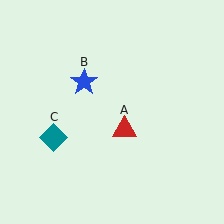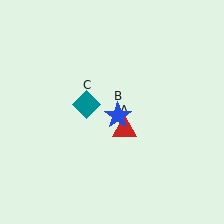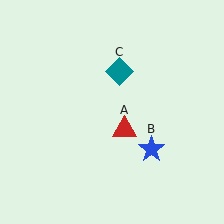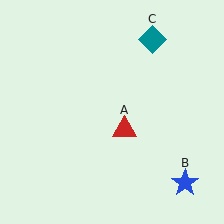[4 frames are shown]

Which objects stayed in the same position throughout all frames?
Red triangle (object A) remained stationary.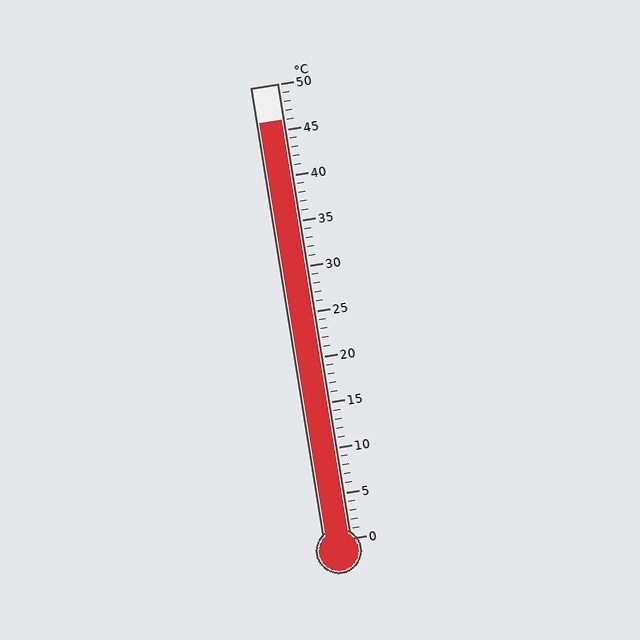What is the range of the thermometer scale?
The thermometer scale ranges from 0°C to 50°C.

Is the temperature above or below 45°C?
The temperature is above 45°C.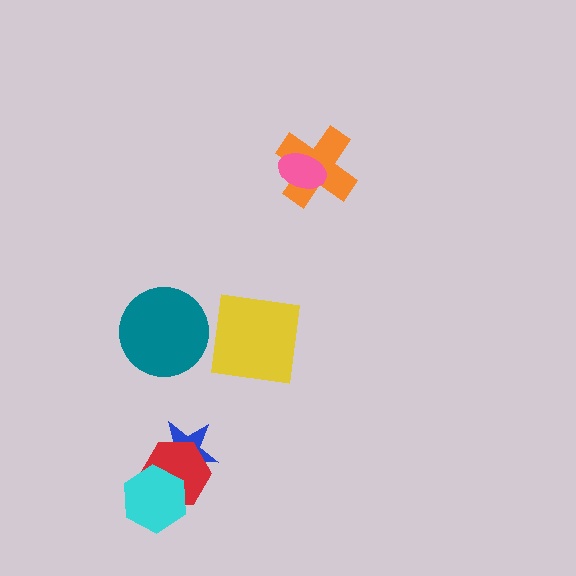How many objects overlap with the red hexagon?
2 objects overlap with the red hexagon.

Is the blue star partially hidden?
Yes, it is partially covered by another shape.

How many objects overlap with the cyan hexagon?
2 objects overlap with the cyan hexagon.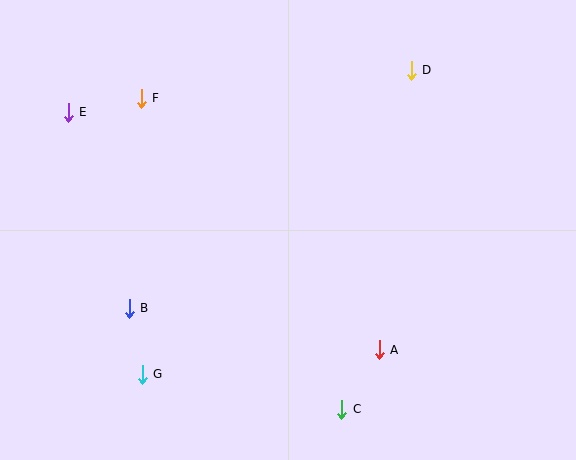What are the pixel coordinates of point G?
Point G is at (142, 374).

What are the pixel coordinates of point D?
Point D is at (411, 70).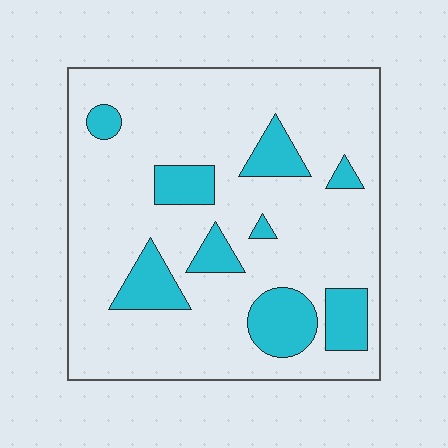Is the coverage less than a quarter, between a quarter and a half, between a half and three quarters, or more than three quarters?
Less than a quarter.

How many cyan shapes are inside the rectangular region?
9.